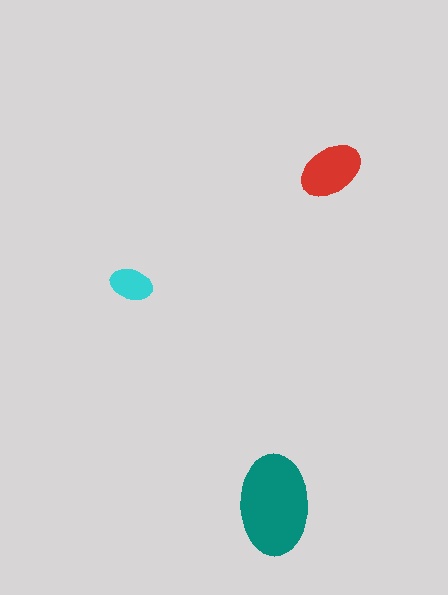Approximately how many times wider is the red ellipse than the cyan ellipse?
About 1.5 times wider.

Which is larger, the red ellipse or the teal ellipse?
The teal one.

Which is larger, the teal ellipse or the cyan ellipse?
The teal one.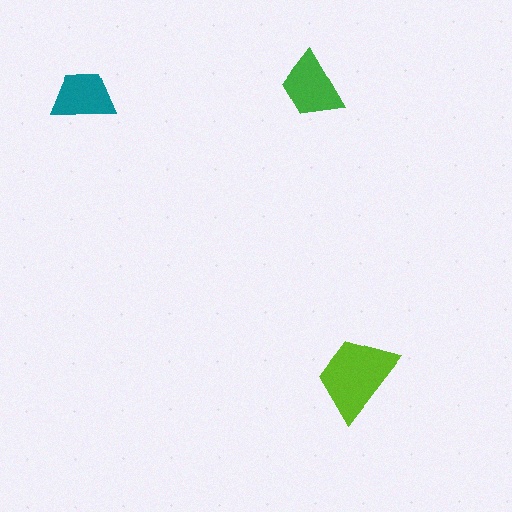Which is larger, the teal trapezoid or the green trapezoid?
The green one.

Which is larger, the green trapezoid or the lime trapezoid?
The lime one.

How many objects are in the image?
There are 3 objects in the image.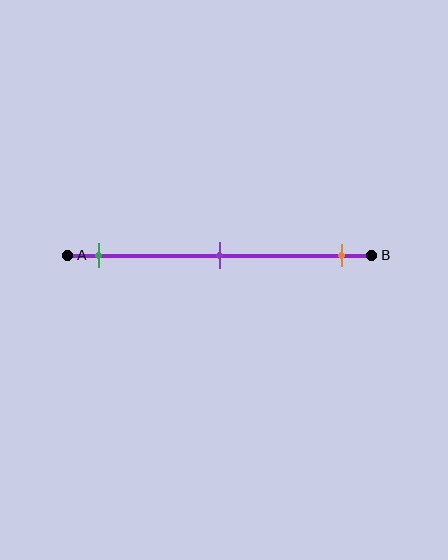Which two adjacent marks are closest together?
The green and purple marks are the closest adjacent pair.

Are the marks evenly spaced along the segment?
Yes, the marks are approximately evenly spaced.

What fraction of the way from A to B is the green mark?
The green mark is approximately 10% (0.1) of the way from A to B.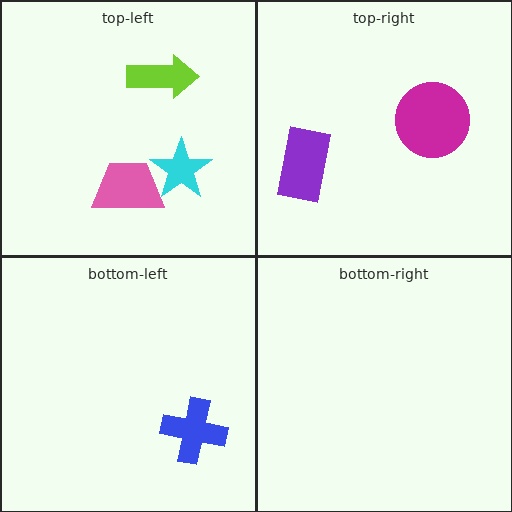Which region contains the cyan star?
The top-left region.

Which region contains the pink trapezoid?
The top-left region.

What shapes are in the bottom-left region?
The blue cross.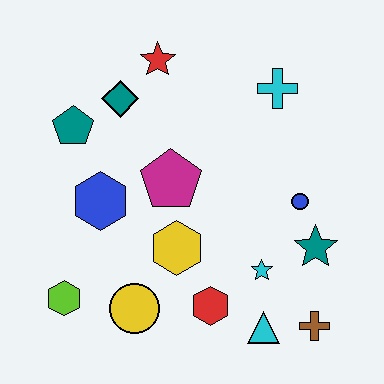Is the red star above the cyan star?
Yes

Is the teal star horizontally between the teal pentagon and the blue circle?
No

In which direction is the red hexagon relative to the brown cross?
The red hexagon is to the left of the brown cross.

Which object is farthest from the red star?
The brown cross is farthest from the red star.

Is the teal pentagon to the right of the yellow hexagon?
No